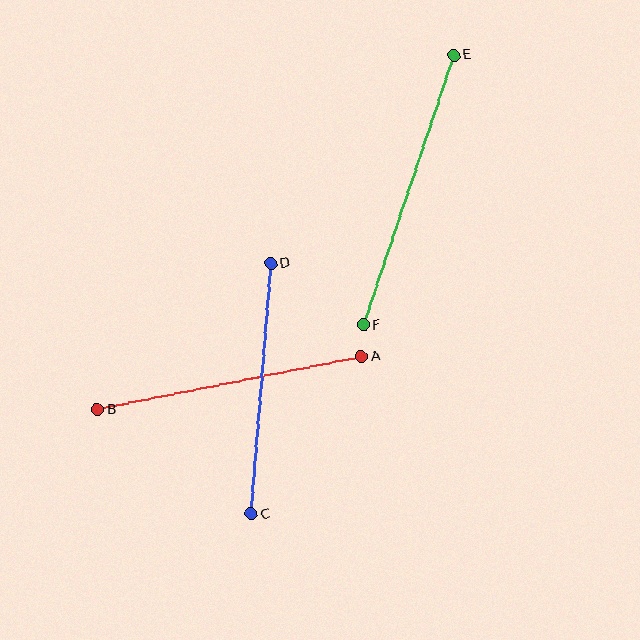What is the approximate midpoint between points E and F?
The midpoint is at approximately (409, 190) pixels.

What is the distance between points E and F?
The distance is approximately 284 pixels.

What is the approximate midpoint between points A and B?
The midpoint is at approximately (229, 383) pixels.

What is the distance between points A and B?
The distance is approximately 269 pixels.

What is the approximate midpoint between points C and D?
The midpoint is at approximately (261, 389) pixels.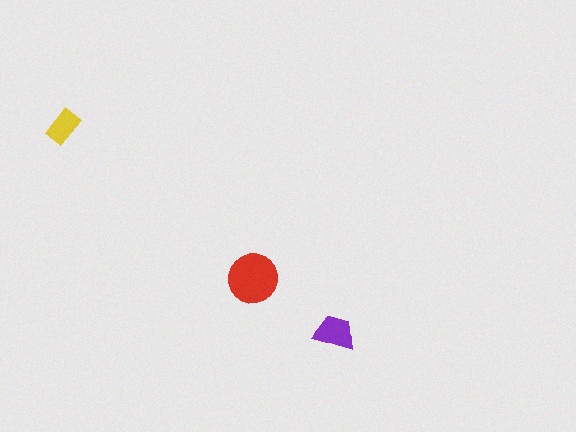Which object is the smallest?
The yellow rectangle.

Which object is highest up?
The yellow rectangle is topmost.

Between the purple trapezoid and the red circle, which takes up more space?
The red circle.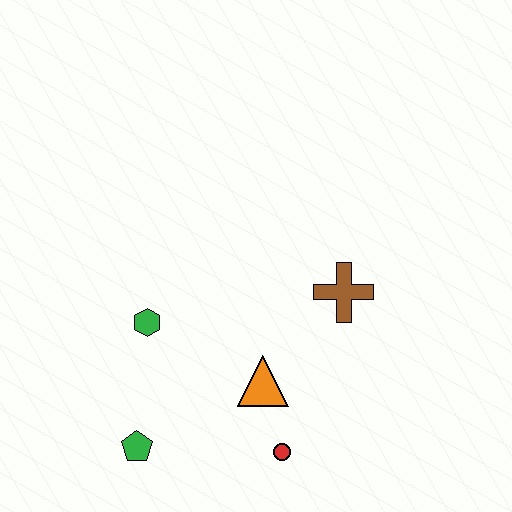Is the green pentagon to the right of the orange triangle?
No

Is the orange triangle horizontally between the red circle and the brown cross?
No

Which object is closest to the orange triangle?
The red circle is closest to the orange triangle.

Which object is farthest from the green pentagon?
The brown cross is farthest from the green pentagon.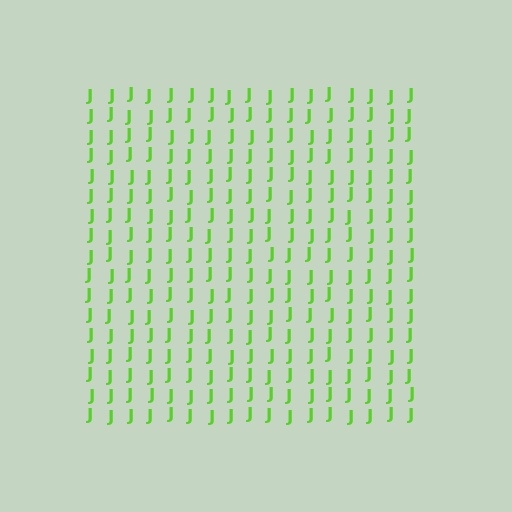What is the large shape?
The large shape is a square.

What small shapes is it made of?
It is made of small letter J's.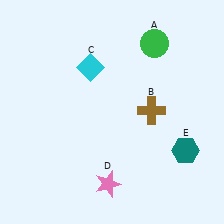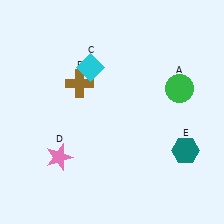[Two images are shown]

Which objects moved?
The objects that moved are: the green circle (A), the brown cross (B), the pink star (D).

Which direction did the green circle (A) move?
The green circle (A) moved down.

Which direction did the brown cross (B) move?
The brown cross (B) moved left.